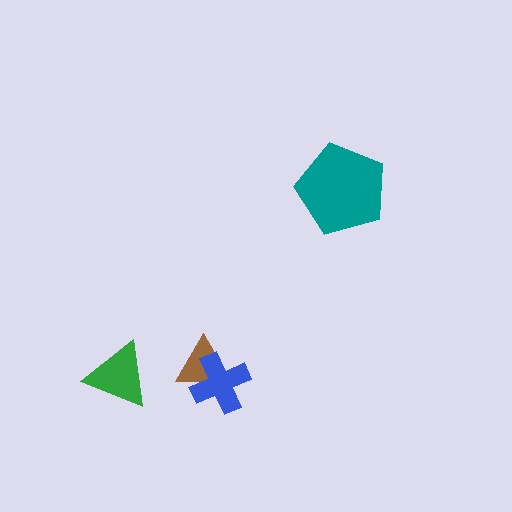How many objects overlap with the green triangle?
0 objects overlap with the green triangle.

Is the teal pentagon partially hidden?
No, no other shape covers it.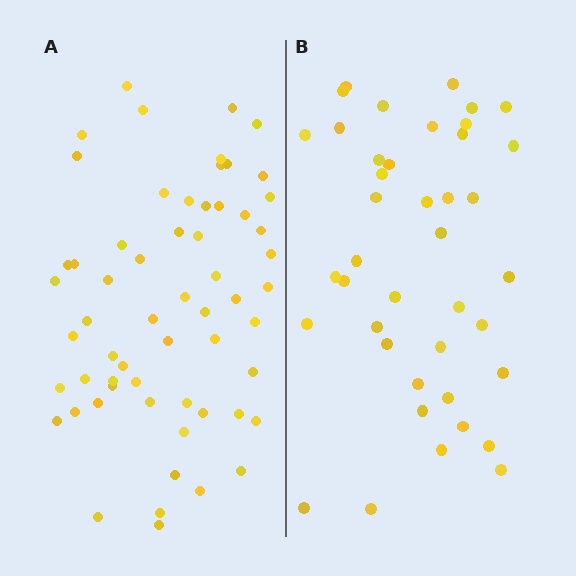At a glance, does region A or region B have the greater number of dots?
Region A (the left region) has more dots.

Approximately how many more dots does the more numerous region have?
Region A has approximately 20 more dots than region B.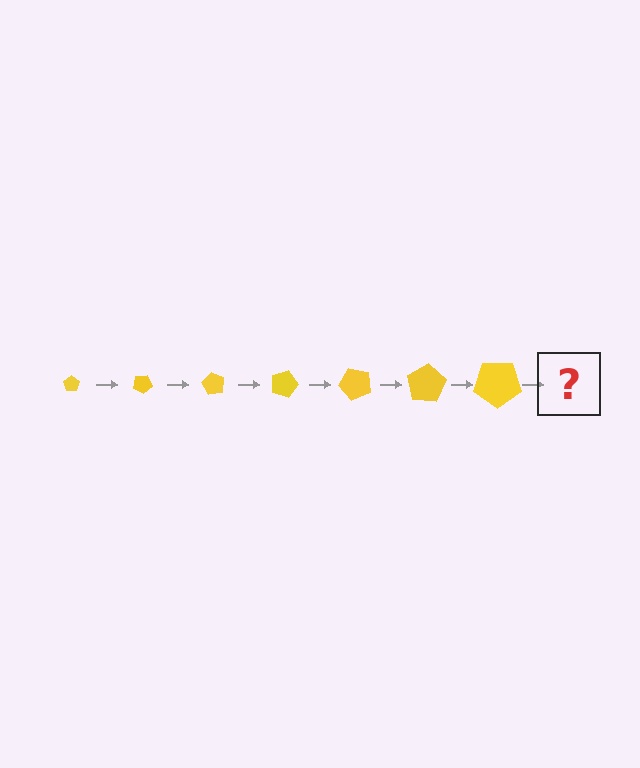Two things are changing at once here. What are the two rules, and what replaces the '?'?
The two rules are that the pentagon grows larger each step and it rotates 30 degrees each step. The '?' should be a pentagon, larger than the previous one and rotated 210 degrees from the start.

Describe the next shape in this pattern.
It should be a pentagon, larger than the previous one and rotated 210 degrees from the start.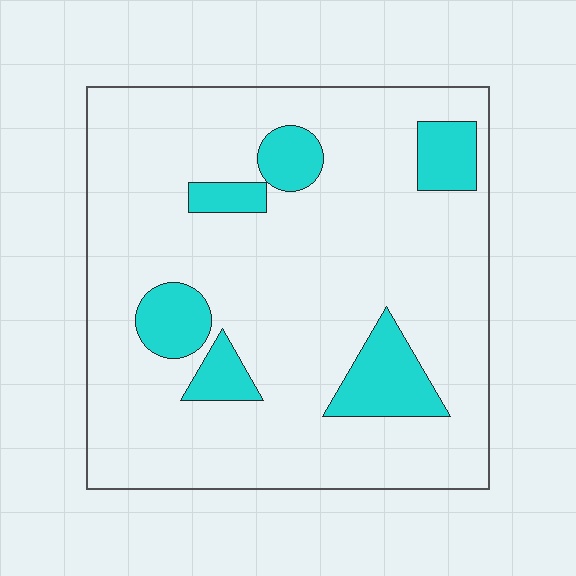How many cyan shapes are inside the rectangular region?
6.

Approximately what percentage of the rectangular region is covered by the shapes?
Approximately 15%.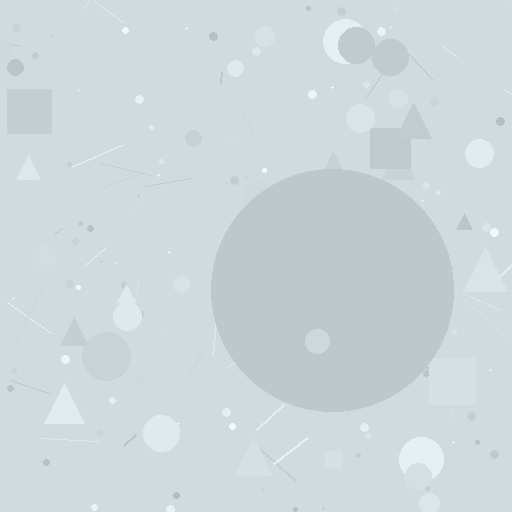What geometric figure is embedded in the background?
A circle is embedded in the background.